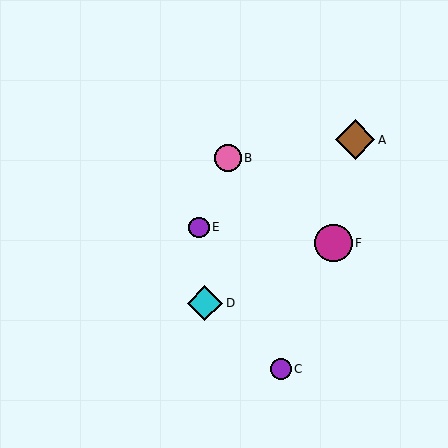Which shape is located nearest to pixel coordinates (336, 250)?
The magenta circle (labeled F) at (333, 243) is nearest to that location.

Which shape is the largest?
The brown diamond (labeled A) is the largest.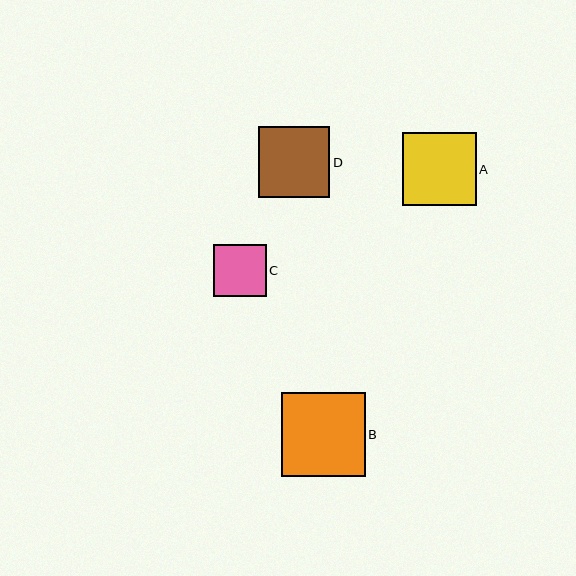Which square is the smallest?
Square C is the smallest with a size of approximately 52 pixels.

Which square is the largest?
Square B is the largest with a size of approximately 83 pixels.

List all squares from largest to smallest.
From largest to smallest: B, A, D, C.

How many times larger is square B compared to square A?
Square B is approximately 1.1 times the size of square A.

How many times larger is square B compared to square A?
Square B is approximately 1.1 times the size of square A.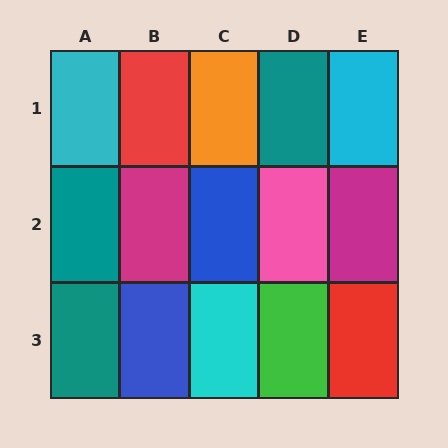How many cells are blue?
2 cells are blue.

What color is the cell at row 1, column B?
Red.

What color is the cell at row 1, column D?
Teal.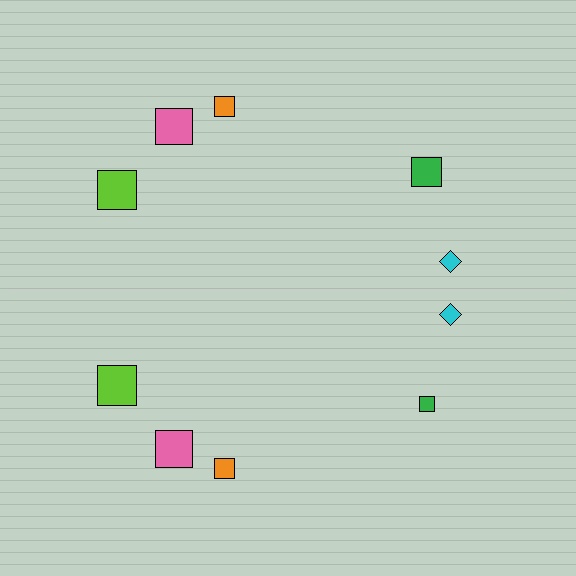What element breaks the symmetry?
The green square on the bottom side has a different size than its mirror counterpart.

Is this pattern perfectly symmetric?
No, the pattern is not perfectly symmetric. The green square on the bottom side has a different size than its mirror counterpart.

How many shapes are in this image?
There are 10 shapes in this image.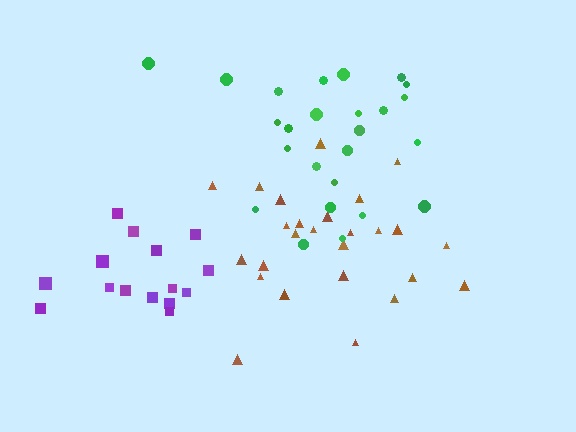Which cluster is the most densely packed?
Purple.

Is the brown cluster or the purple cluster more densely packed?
Purple.